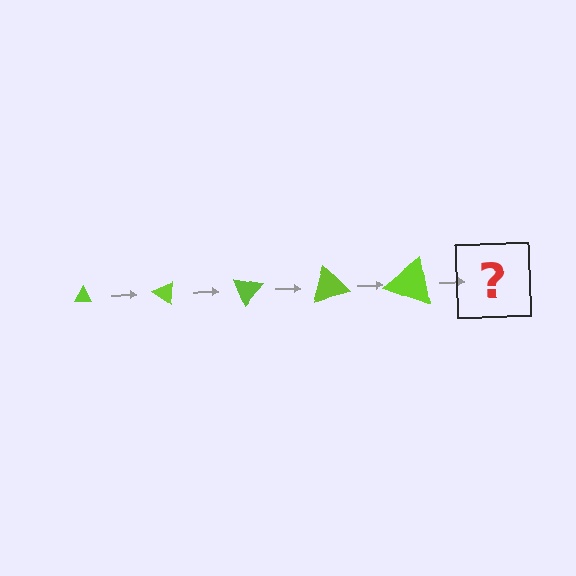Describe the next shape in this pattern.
It should be a triangle, larger than the previous one and rotated 175 degrees from the start.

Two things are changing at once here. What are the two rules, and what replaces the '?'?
The two rules are that the triangle grows larger each step and it rotates 35 degrees each step. The '?' should be a triangle, larger than the previous one and rotated 175 degrees from the start.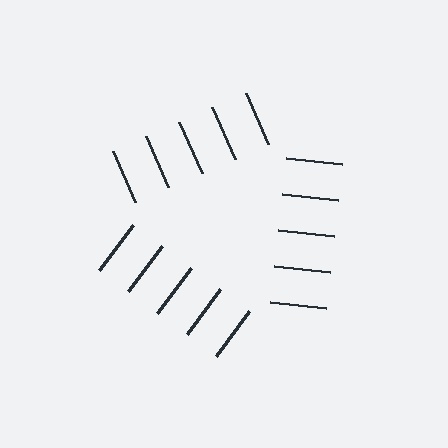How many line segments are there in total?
15 — 5 along each of the 3 edges.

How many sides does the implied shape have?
3 sides — the line-ends trace a triangle.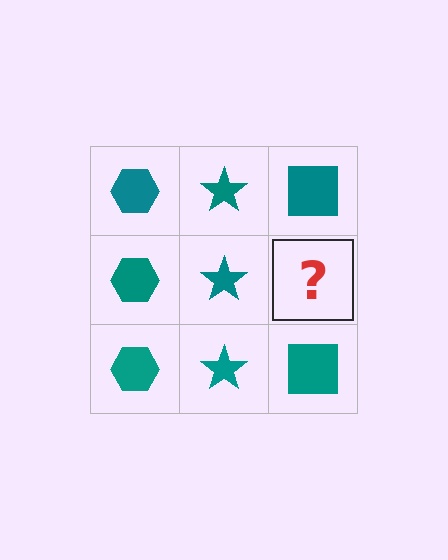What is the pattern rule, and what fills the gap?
The rule is that each column has a consistent shape. The gap should be filled with a teal square.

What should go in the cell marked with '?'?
The missing cell should contain a teal square.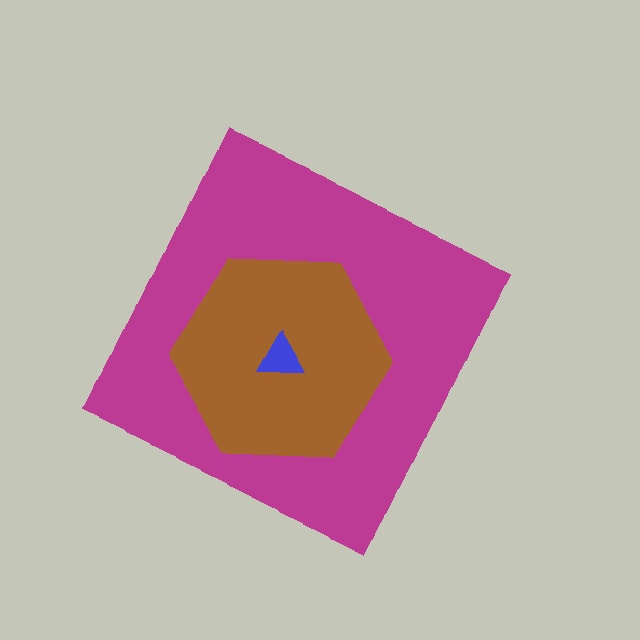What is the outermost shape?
The magenta diamond.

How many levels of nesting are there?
3.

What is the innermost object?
The blue triangle.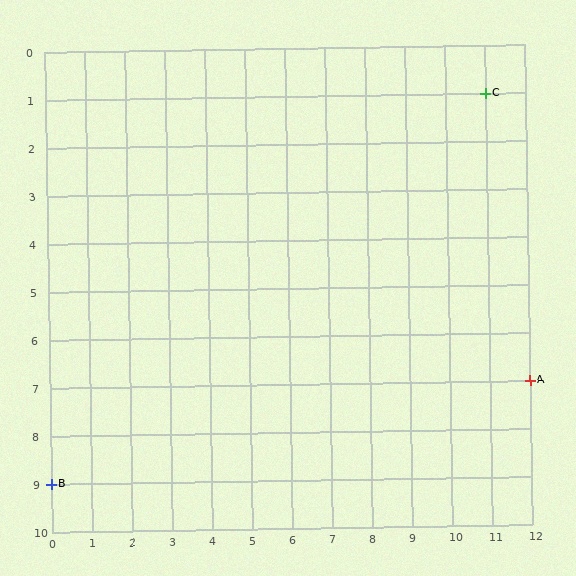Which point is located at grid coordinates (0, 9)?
Point B is at (0, 9).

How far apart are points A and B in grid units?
Points A and B are 12 columns and 2 rows apart (about 12.2 grid units diagonally).